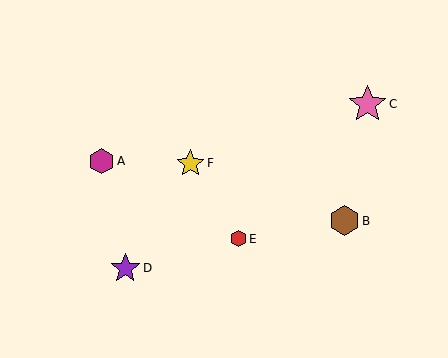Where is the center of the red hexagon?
The center of the red hexagon is at (238, 239).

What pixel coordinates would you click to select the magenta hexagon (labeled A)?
Click at (102, 161) to select the magenta hexagon A.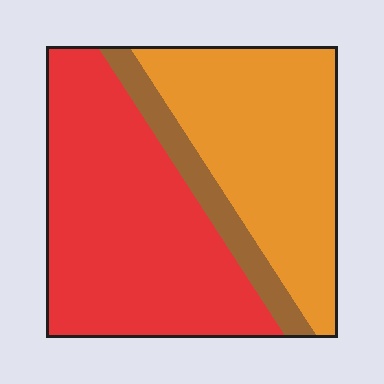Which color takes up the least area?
Brown, at roughly 10%.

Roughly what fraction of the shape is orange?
Orange takes up about two fifths (2/5) of the shape.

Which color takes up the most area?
Red, at roughly 50%.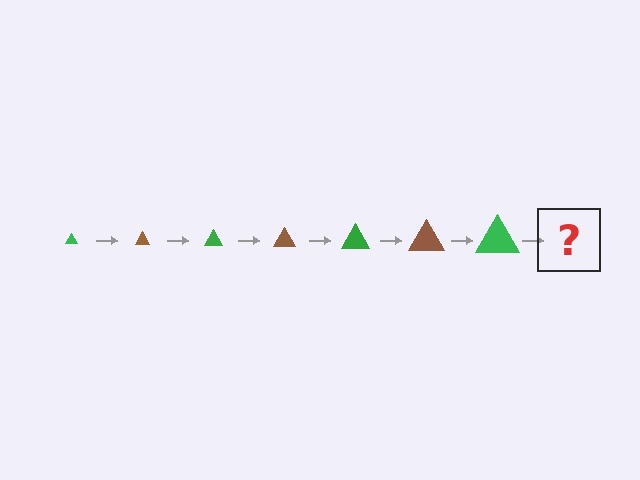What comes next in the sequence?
The next element should be a brown triangle, larger than the previous one.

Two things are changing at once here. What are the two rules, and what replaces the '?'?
The two rules are that the triangle grows larger each step and the color cycles through green and brown. The '?' should be a brown triangle, larger than the previous one.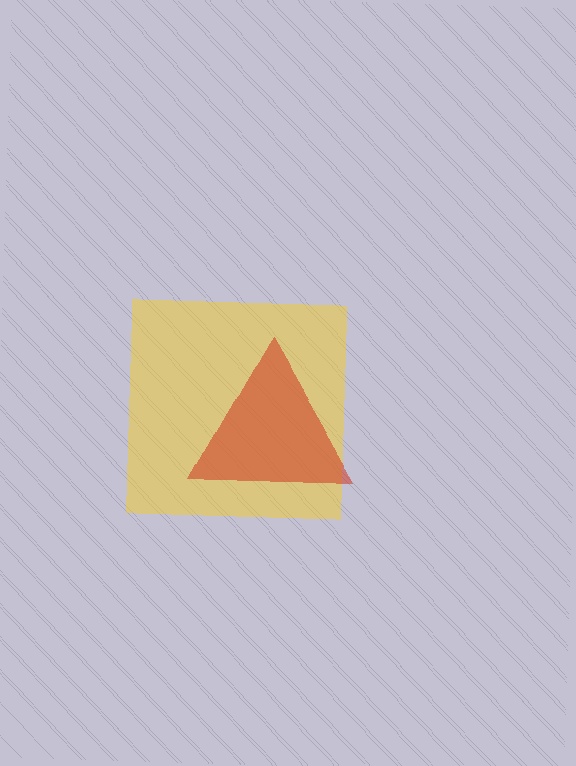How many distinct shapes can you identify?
There are 2 distinct shapes: a yellow square, a red triangle.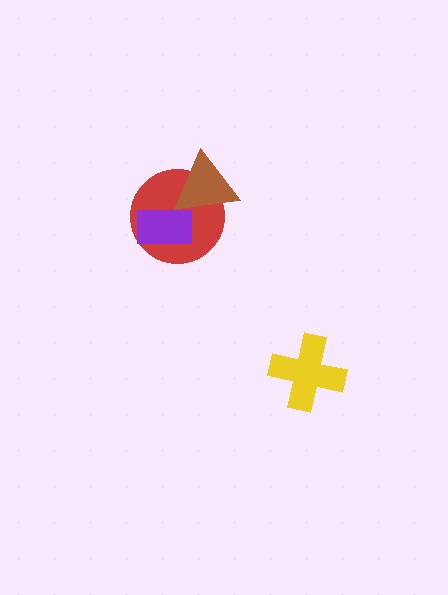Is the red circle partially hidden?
Yes, it is partially covered by another shape.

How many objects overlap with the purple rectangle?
2 objects overlap with the purple rectangle.